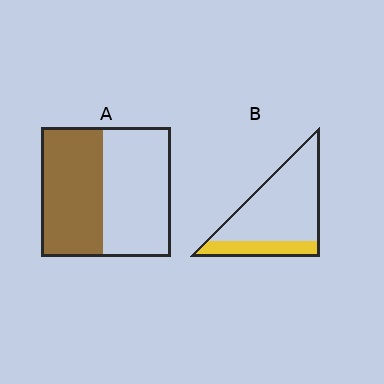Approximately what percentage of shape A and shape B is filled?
A is approximately 50% and B is approximately 25%.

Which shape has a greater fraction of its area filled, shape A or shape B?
Shape A.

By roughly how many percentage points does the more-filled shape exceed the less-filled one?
By roughly 25 percentage points (A over B).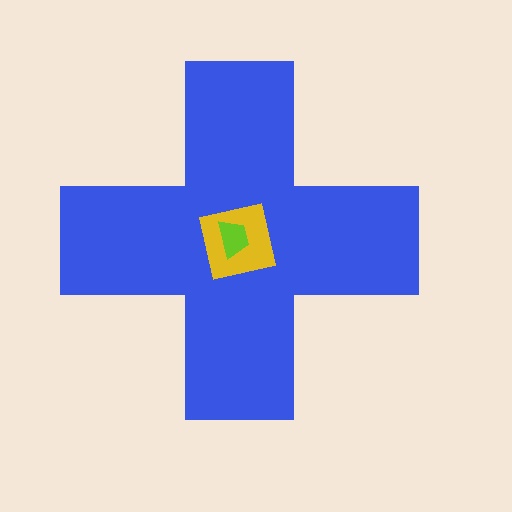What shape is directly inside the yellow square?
The lime trapezoid.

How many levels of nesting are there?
3.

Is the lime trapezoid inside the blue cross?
Yes.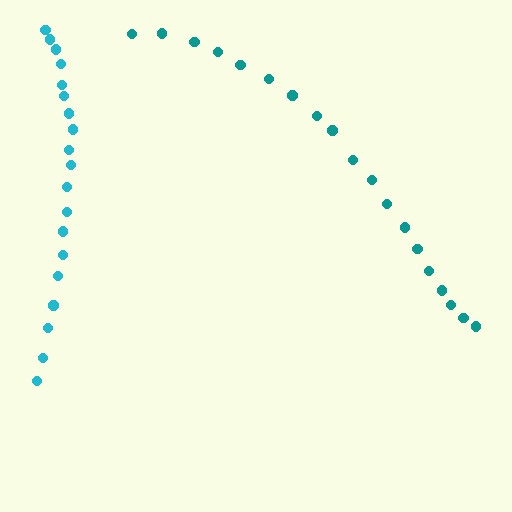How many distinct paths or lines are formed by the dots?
There are 2 distinct paths.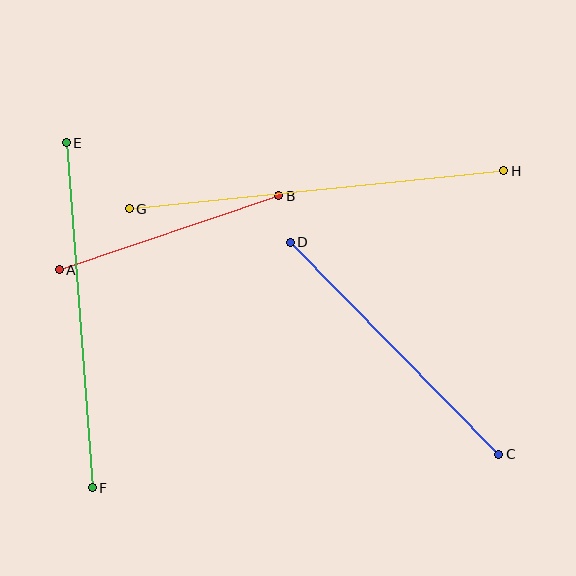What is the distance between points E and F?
The distance is approximately 346 pixels.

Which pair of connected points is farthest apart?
Points G and H are farthest apart.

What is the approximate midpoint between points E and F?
The midpoint is at approximately (79, 315) pixels.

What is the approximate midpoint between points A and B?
The midpoint is at approximately (169, 233) pixels.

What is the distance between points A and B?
The distance is approximately 232 pixels.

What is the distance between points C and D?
The distance is approximately 298 pixels.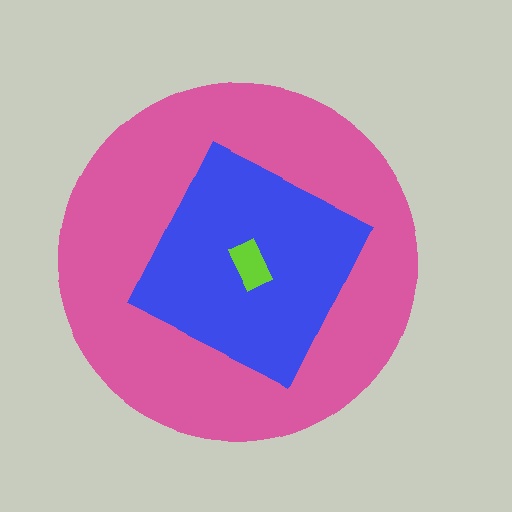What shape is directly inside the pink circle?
The blue square.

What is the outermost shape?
The pink circle.